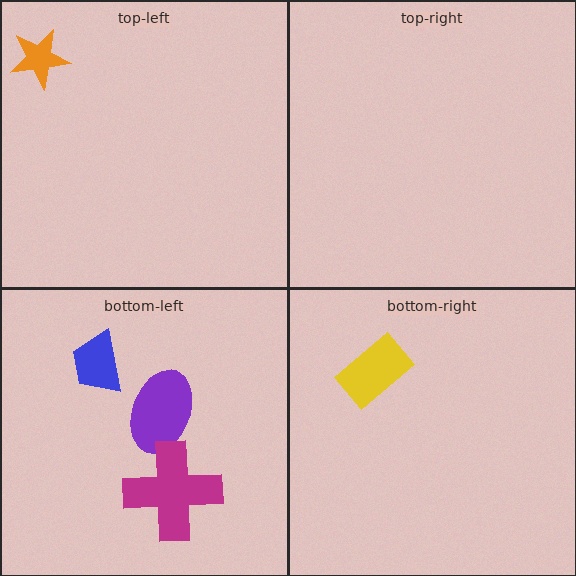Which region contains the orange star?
The top-left region.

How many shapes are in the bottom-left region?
3.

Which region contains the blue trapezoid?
The bottom-left region.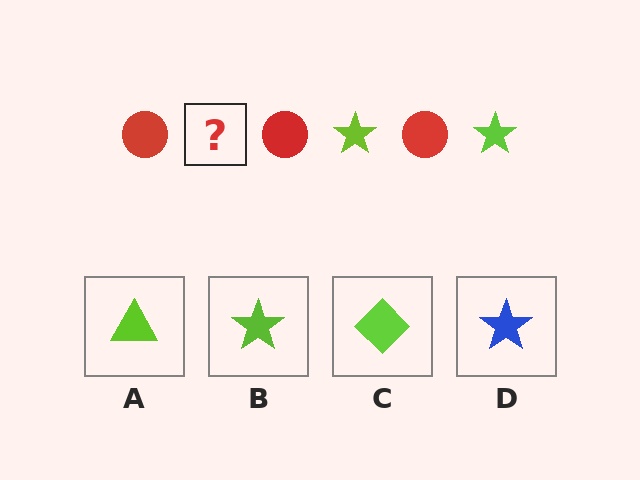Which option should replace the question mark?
Option B.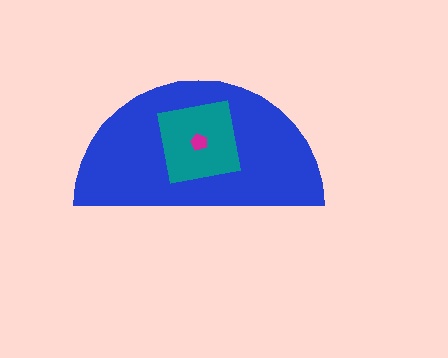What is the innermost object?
The magenta pentagon.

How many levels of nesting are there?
3.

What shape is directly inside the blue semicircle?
The teal square.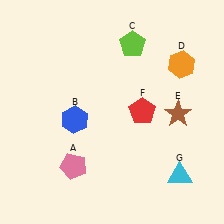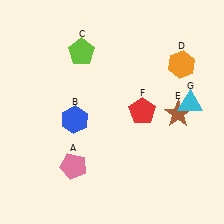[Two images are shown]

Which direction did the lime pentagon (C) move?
The lime pentagon (C) moved left.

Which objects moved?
The objects that moved are: the lime pentagon (C), the cyan triangle (G).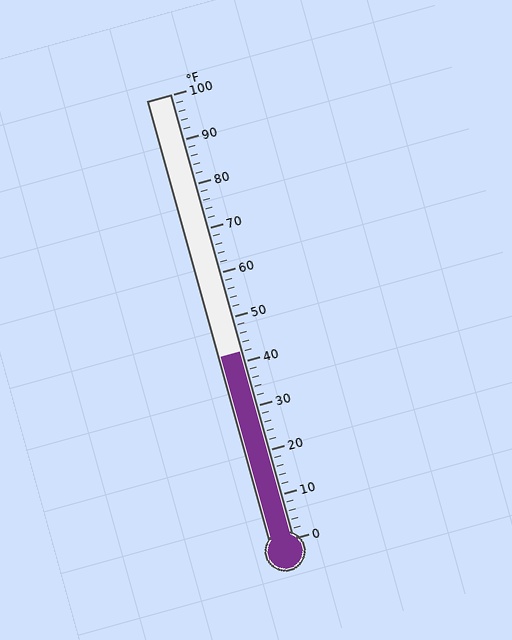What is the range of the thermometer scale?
The thermometer scale ranges from 0°F to 100°F.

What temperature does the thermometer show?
The thermometer shows approximately 42°F.